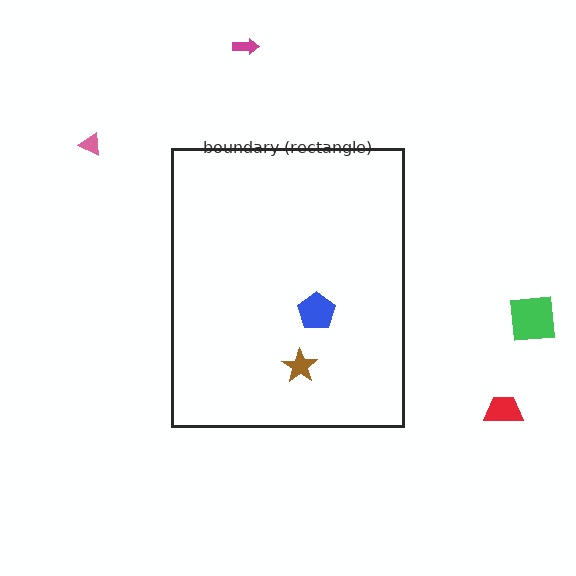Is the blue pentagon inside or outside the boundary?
Inside.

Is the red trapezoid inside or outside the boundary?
Outside.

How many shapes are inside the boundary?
2 inside, 4 outside.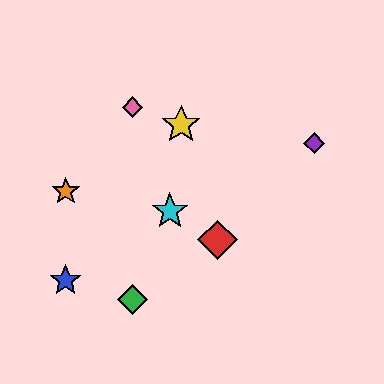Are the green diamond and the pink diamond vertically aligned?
Yes, both are at x≈132.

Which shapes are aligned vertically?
The green diamond, the pink diamond are aligned vertically.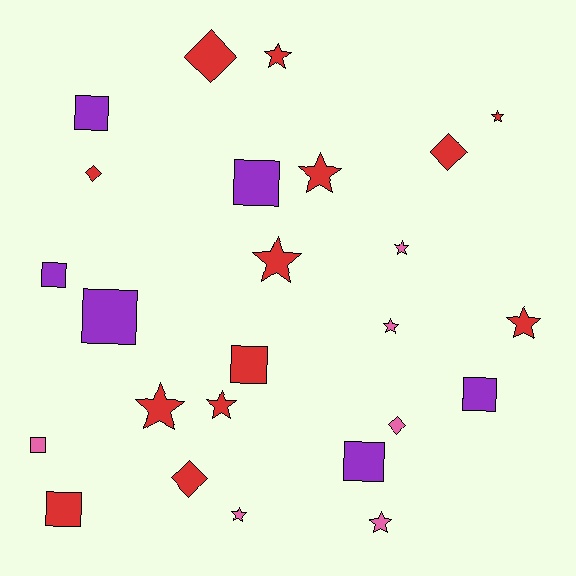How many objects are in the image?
There are 25 objects.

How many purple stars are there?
There are no purple stars.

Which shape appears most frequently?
Star, with 11 objects.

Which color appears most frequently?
Red, with 13 objects.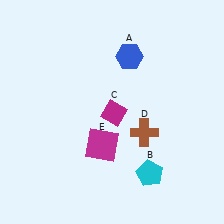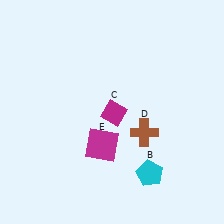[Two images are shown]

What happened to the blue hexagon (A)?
The blue hexagon (A) was removed in Image 2. It was in the top-right area of Image 1.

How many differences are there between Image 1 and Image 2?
There is 1 difference between the two images.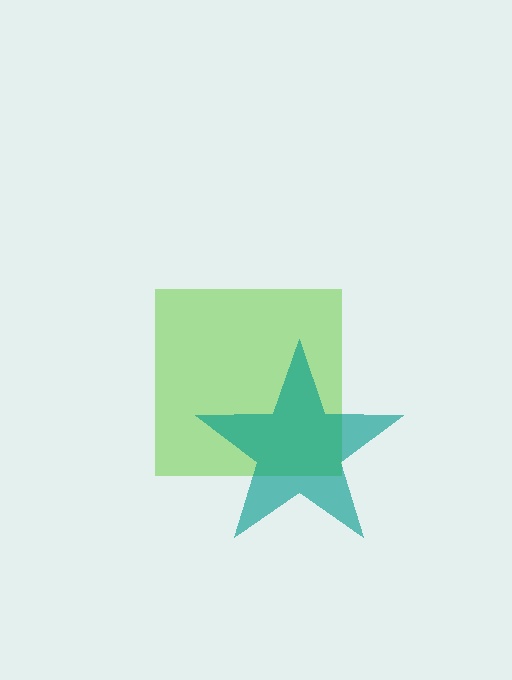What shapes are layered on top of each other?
The layered shapes are: a lime square, a teal star.